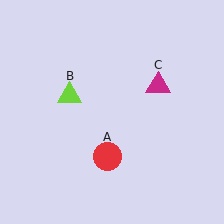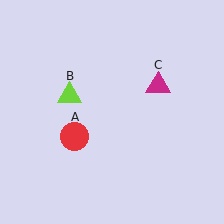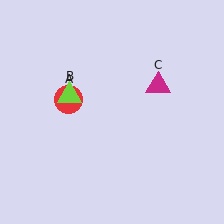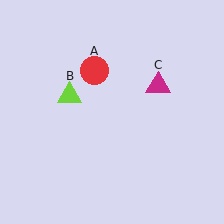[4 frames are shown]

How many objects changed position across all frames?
1 object changed position: red circle (object A).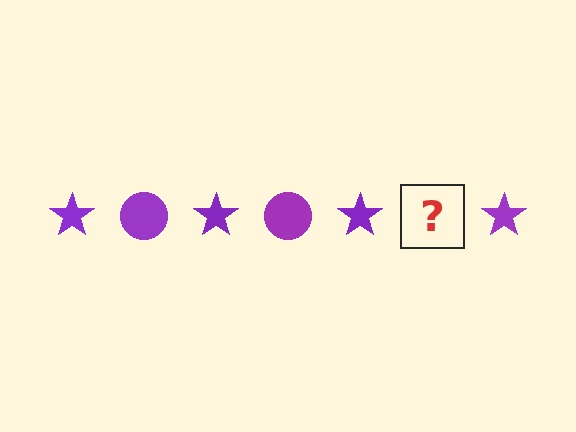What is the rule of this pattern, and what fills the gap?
The rule is that the pattern cycles through star, circle shapes in purple. The gap should be filled with a purple circle.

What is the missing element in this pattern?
The missing element is a purple circle.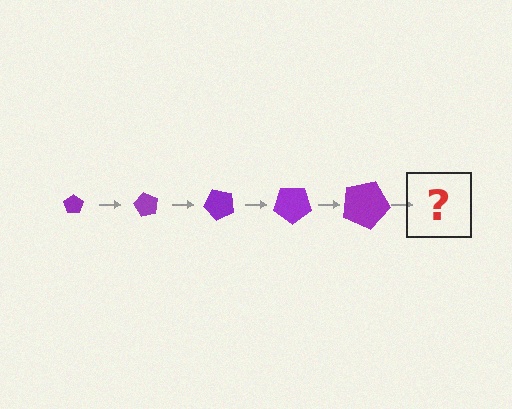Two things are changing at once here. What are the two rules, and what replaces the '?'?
The two rules are that the pentagon grows larger each step and it rotates 60 degrees each step. The '?' should be a pentagon, larger than the previous one and rotated 300 degrees from the start.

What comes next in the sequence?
The next element should be a pentagon, larger than the previous one and rotated 300 degrees from the start.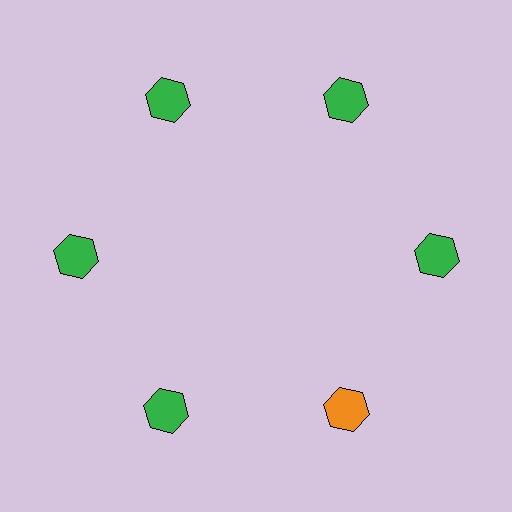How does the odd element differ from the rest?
It has a different color: orange instead of green.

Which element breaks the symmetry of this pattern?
The orange hexagon at roughly the 5 o'clock position breaks the symmetry. All other shapes are green hexagons.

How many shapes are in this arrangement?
There are 6 shapes arranged in a ring pattern.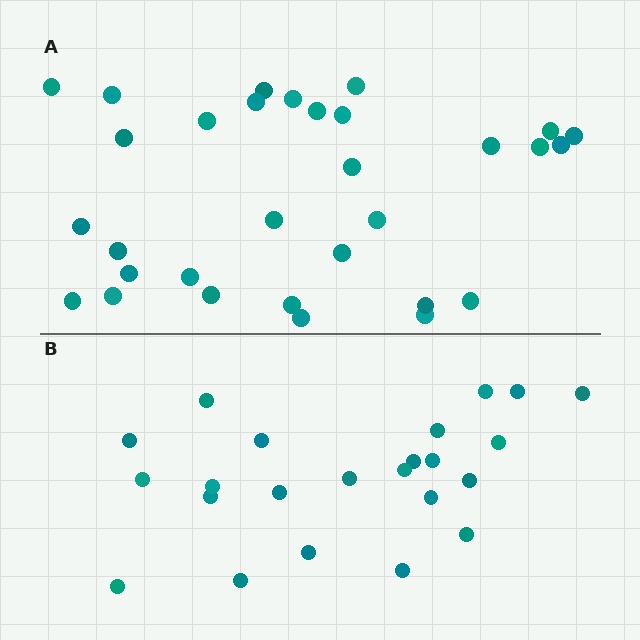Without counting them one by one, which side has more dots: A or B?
Region A (the top region) has more dots.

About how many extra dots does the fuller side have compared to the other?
Region A has roughly 8 or so more dots than region B.